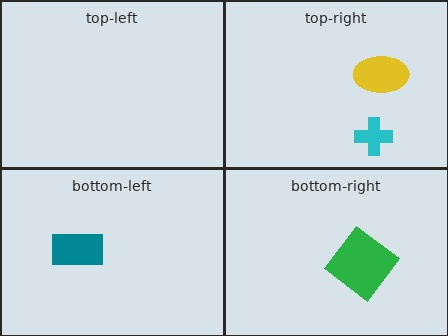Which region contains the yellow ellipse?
The top-right region.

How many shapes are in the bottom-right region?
1.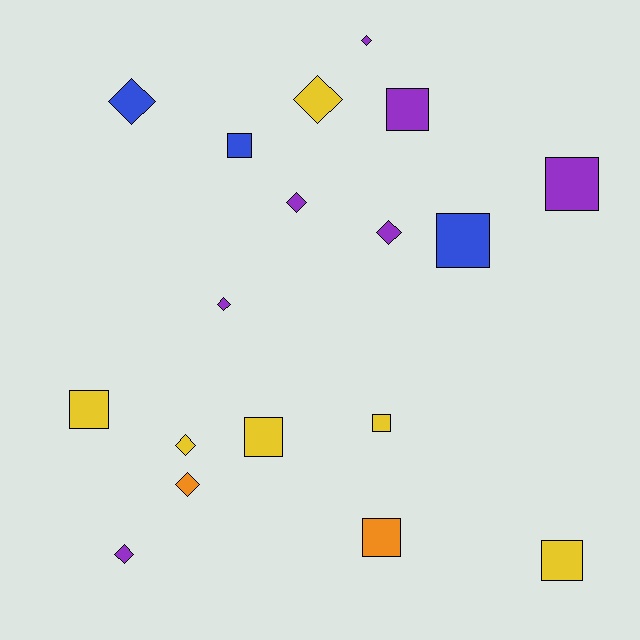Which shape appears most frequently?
Diamond, with 9 objects.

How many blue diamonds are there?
There is 1 blue diamond.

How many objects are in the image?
There are 18 objects.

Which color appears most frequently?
Purple, with 7 objects.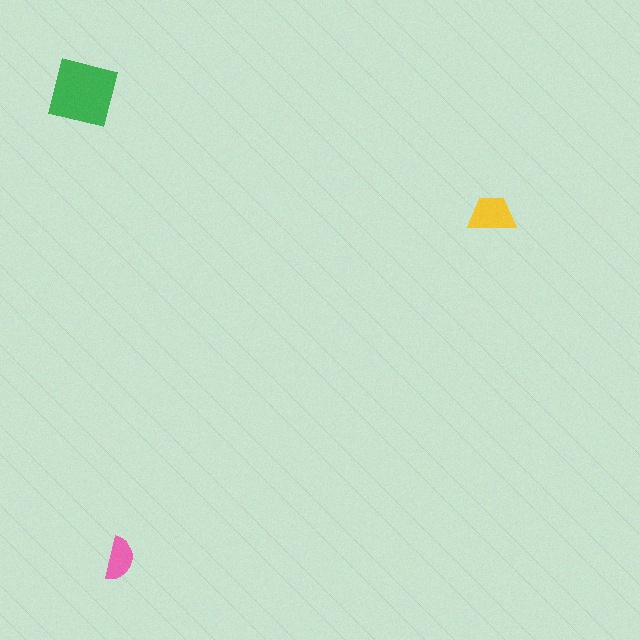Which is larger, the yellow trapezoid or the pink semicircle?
The yellow trapezoid.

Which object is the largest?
The green square.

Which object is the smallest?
The pink semicircle.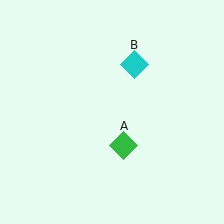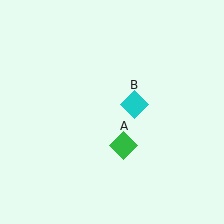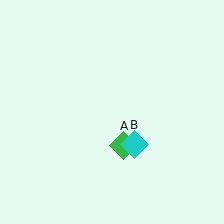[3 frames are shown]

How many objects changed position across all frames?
1 object changed position: cyan diamond (object B).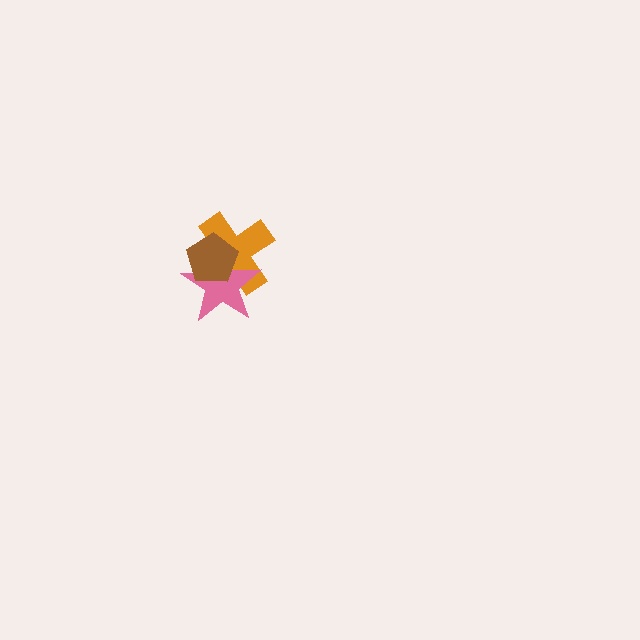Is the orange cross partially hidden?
Yes, it is partially covered by another shape.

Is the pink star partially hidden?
Yes, it is partially covered by another shape.